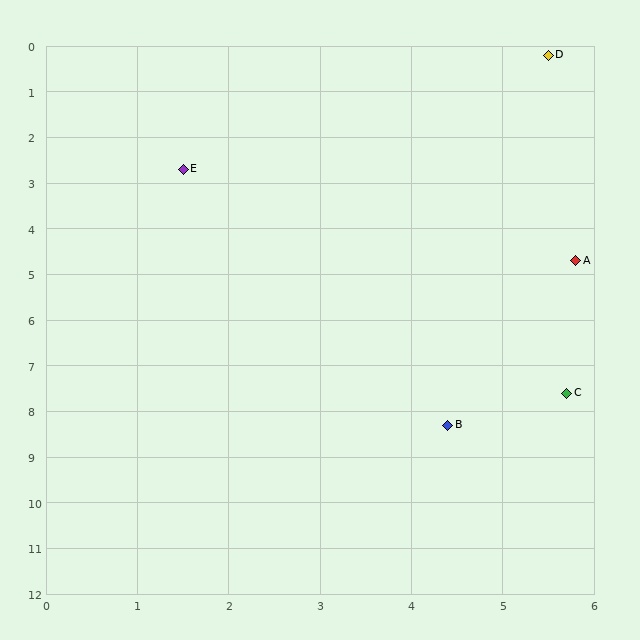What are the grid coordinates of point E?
Point E is at approximately (1.5, 2.7).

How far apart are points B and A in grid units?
Points B and A are about 3.9 grid units apart.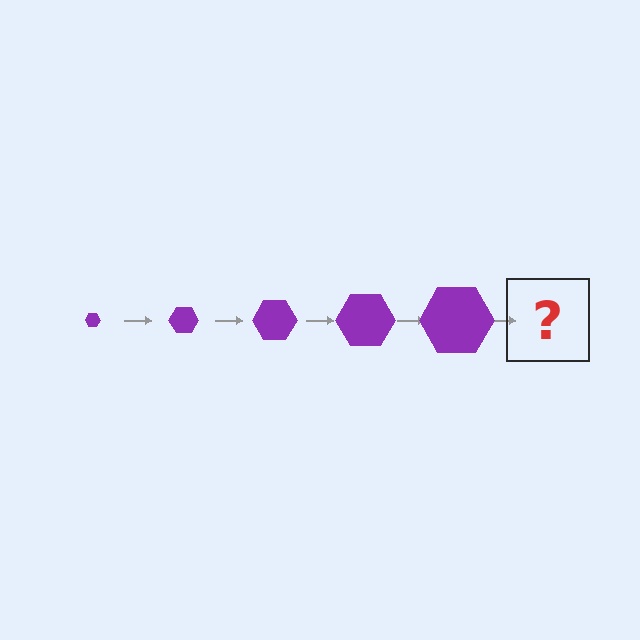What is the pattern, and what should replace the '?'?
The pattern is that the hexagon gets progressively larger each step. The '?' should be a purple hexagon, larger than the previous one.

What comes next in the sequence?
The next element should be a purple hexagon, larger than the previous one.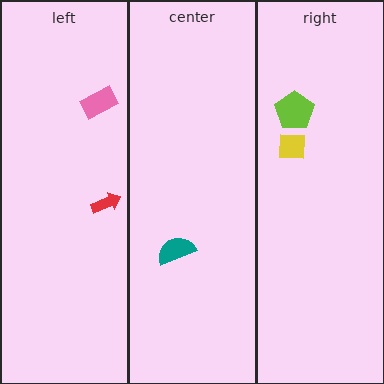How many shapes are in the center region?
1.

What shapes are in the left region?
The pink rectangle, the red arrow.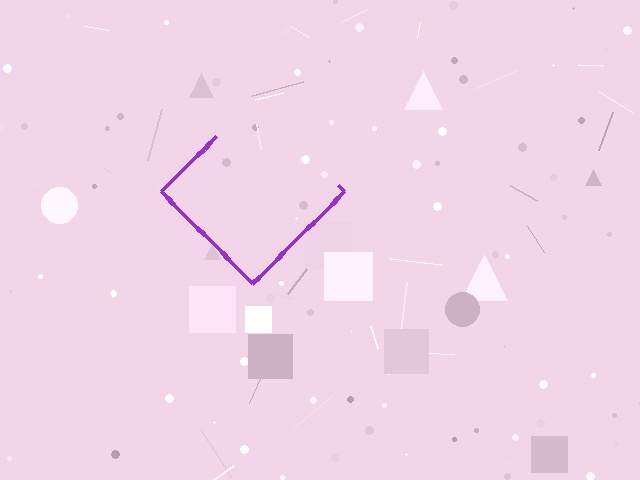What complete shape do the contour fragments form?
The contour fragments form a diamond.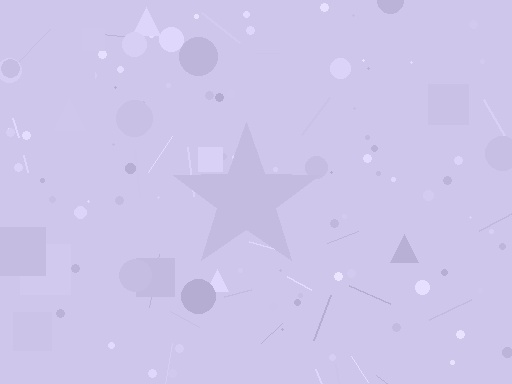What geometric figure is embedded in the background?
A star is embedded in the background.